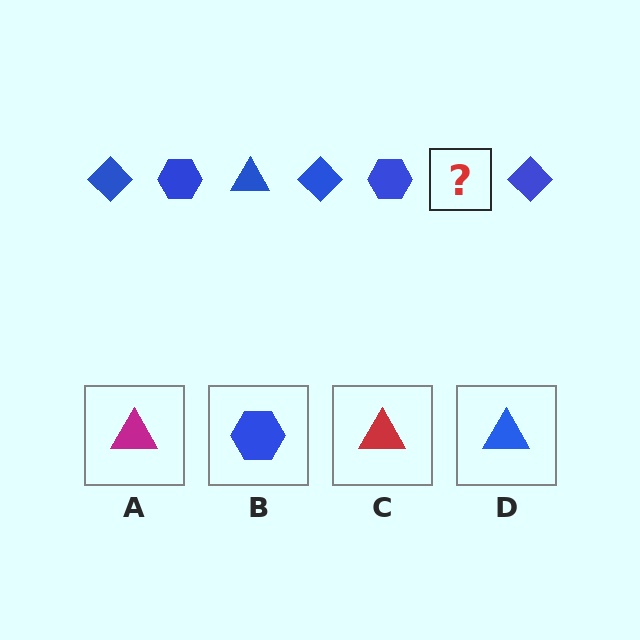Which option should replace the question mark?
Option D.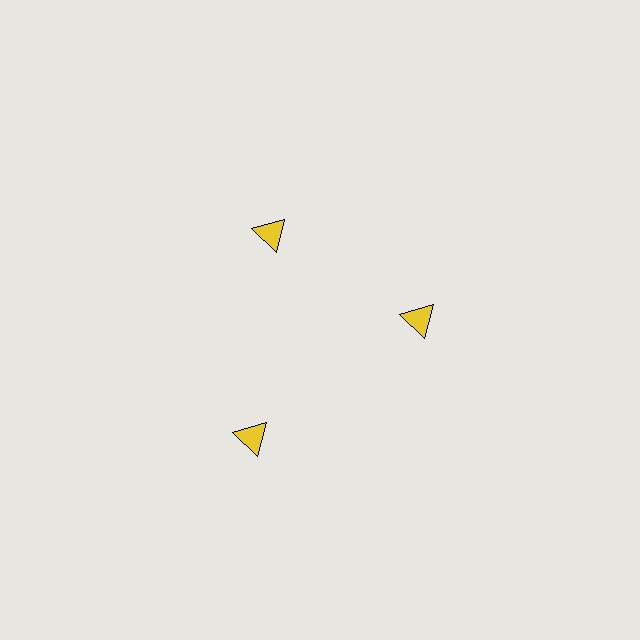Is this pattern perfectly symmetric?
No. The 3 yellow triangles are arranged in a ring, but one element near the 7 o'clock position is pushed outward from the center, breaking the 3-fold rotational symmetry.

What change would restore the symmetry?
The symmetry would be restored by moving it inward, back onto the ring so that all 3 triangles sit at equal angles and equal distance from the center.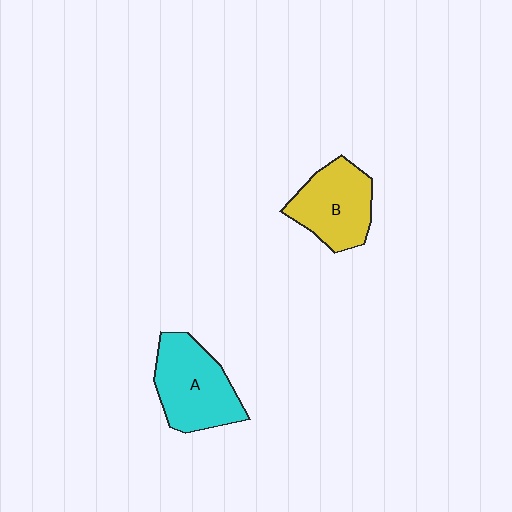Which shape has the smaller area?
Shape B (yellow).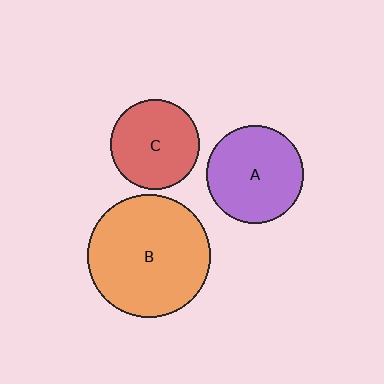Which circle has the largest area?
Circle B (orange).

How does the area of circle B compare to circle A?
Approximately 1.6 times.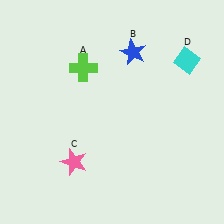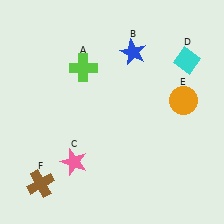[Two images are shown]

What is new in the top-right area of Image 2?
An orange circle (E) was added in the top-right area of Image 2.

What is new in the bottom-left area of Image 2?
A brown cross (F) was added in the bottom-left area of Image 2.